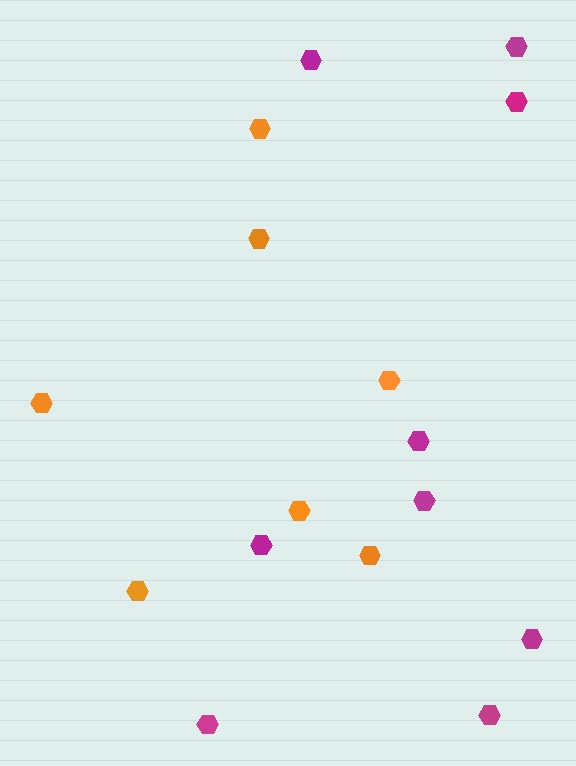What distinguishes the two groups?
There are 2 groups: one group of magenta hexagons (9) and one group of orange hexagons (7).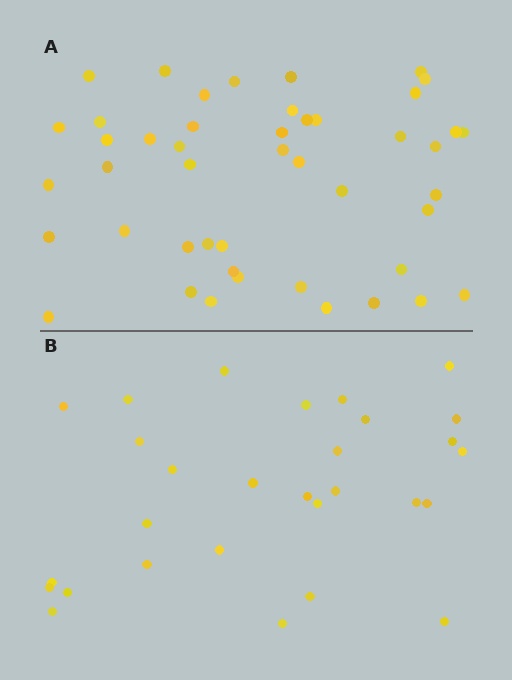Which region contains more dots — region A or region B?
Region A (the top region) has more dots.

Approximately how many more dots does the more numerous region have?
Region A has approximately 15 more dots than region B.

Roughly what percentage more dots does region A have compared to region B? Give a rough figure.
About 60% more.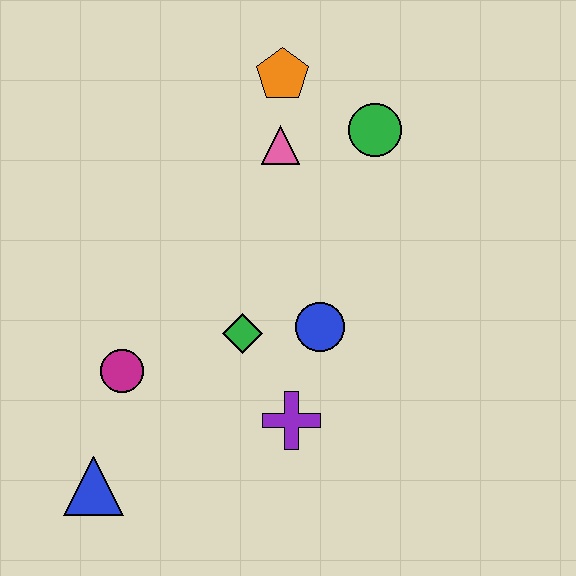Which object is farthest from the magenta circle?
The green circle is farthest from the magenta circle.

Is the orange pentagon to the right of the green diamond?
Yes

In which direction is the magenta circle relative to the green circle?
The magenta circle is to the left of the green circle.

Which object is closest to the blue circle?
The green diamond is closest to the blue circle.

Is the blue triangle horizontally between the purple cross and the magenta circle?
No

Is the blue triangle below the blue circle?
Yes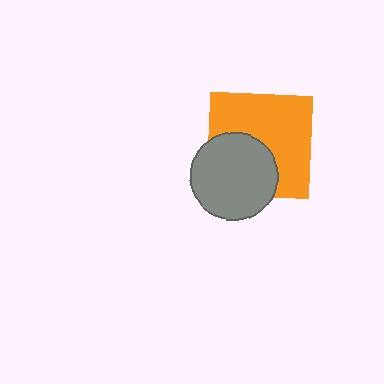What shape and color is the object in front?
The object in front is a gray circle.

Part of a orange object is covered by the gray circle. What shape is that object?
It is a square.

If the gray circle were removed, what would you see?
You would see the complete orange square.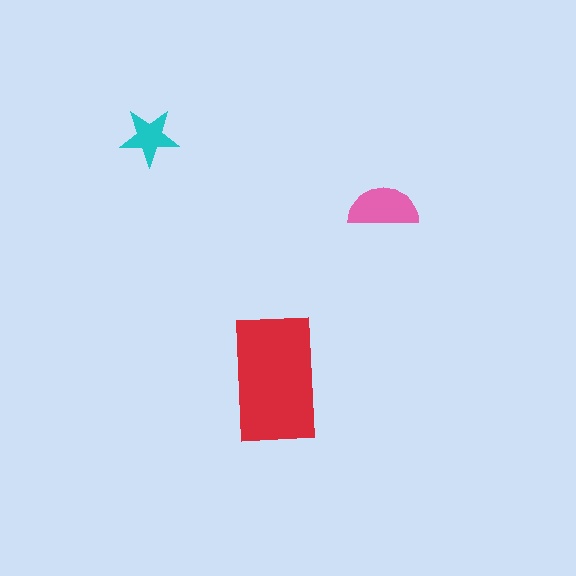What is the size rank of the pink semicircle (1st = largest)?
2nd.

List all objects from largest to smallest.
The red rectangle, the pink semicircle, the cyan star.